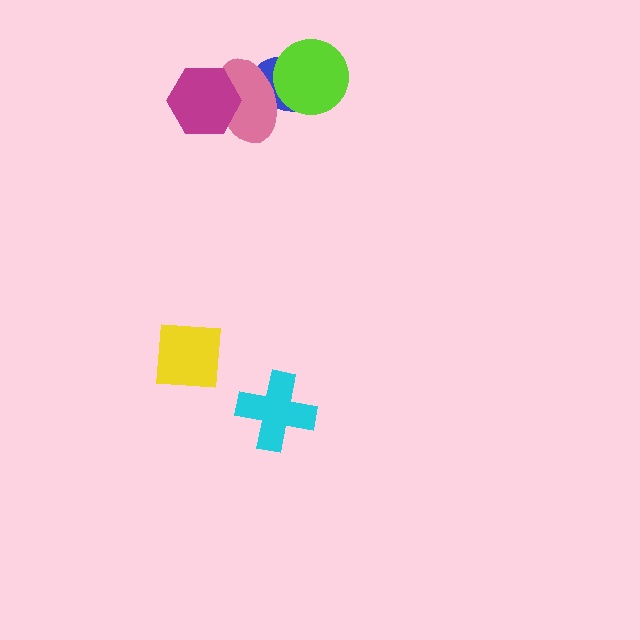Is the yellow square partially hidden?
No, no other shape covers it.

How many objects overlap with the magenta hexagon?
1 object overlaps with the magenta hexagon.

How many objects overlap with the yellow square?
0 objects overlap with the yellow square.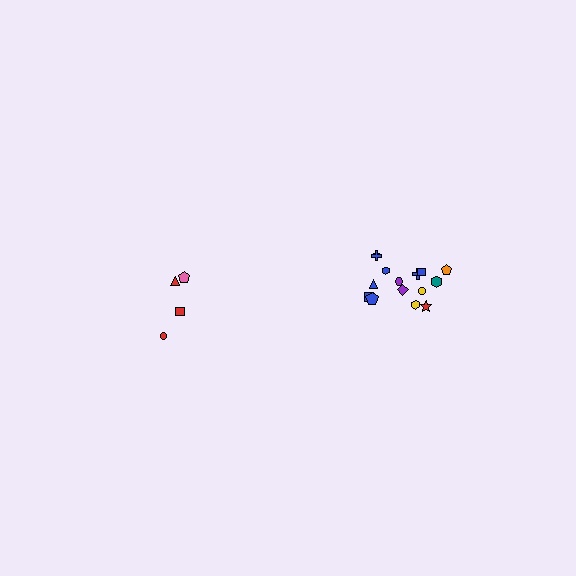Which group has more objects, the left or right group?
The right group.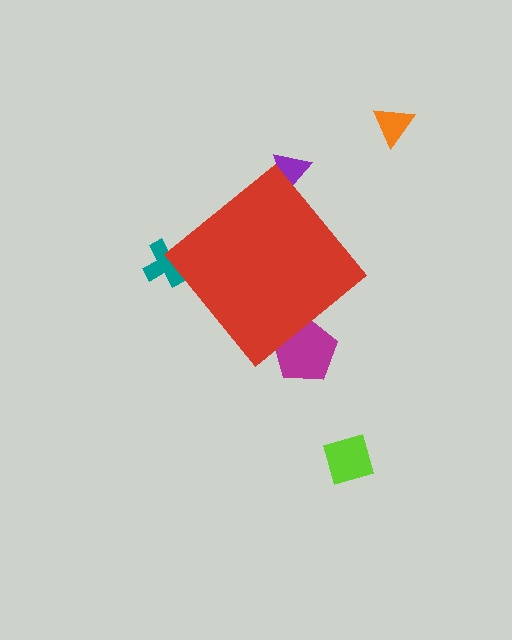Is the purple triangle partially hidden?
Yes, the purple triangle is partially hidden behind the red diamond.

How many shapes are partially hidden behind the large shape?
3 shapes are partially hidden.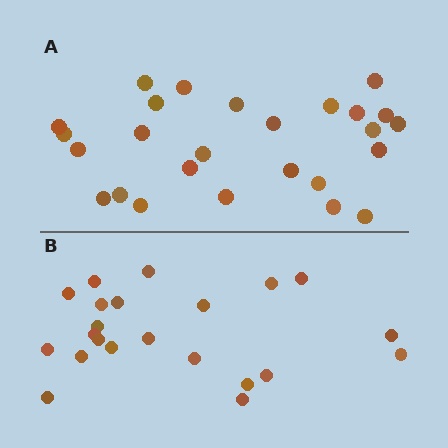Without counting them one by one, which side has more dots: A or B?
Region A (the top region) has more dots.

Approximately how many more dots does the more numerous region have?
Region A has about 4 more dots than region B.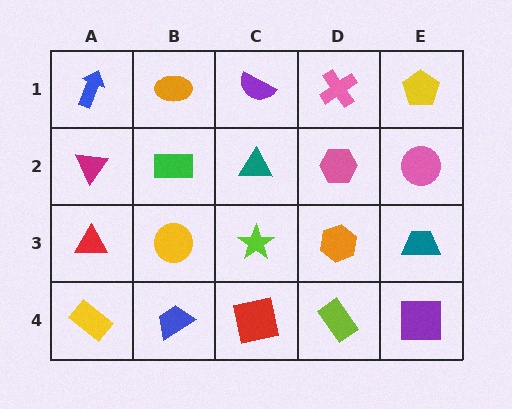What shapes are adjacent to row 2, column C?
A purple semicircle (row 1, column C), a lime star (row 3, column C), a green rectangle (row 2, column B), a pink hexagon (row 2, column D).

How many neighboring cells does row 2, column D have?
4.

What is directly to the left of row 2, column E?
A pink hexagon.